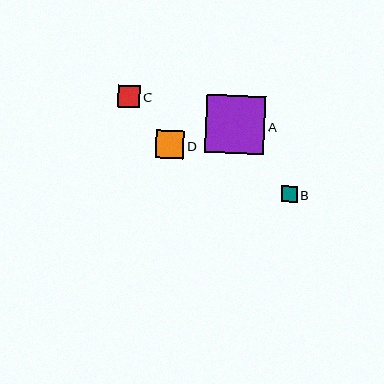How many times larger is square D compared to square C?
Square D is approximately 1.3 times the size of square C.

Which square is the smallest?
Square B is the smallest with a size of approximately 16 pixels.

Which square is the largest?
Square A is the largest with a size of approximately 59 pixels.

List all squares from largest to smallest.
From largest to smallest: A, D, C, B.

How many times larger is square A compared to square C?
Square A is approximately 2.6 times the size of square C.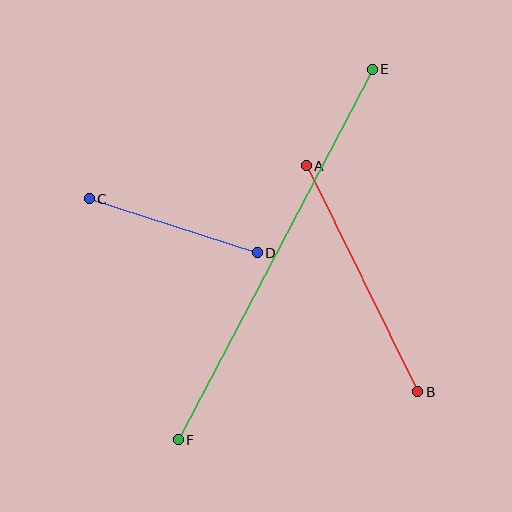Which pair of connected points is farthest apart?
Points E and F are farthest apart.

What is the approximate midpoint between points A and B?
The midpoint is at approximately (362, 279) pixels.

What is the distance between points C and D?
The distance is approximately 176 pixels.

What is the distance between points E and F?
The distance is approximately 418 pixels.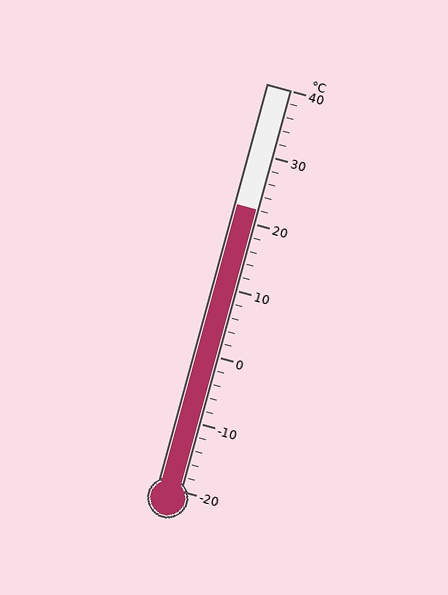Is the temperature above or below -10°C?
The temperature is above -10°C.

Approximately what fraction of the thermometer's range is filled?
The thermometer is filled to approximately 70% of its range.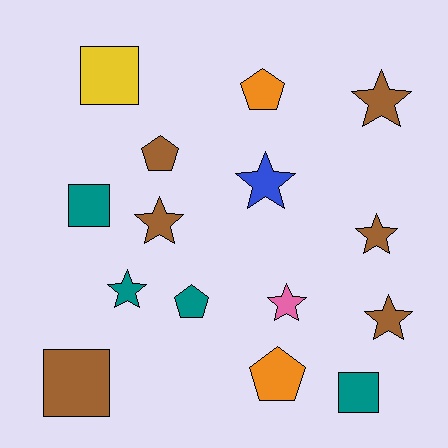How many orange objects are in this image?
There are 2 orange objects.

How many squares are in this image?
There are 4 squares.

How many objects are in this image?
There are 15 objects.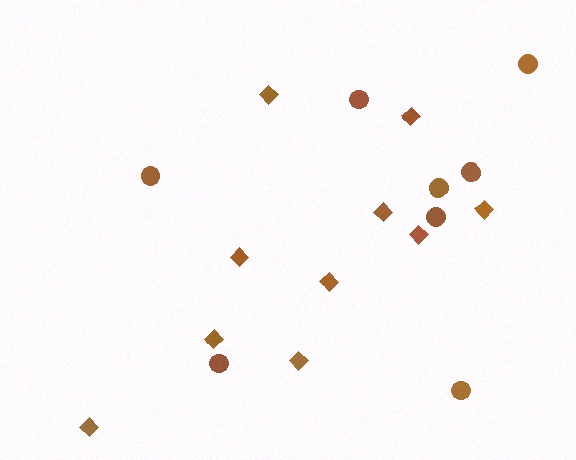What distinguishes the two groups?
There are 2 groups: one group of circles (8) and one group of diamonds (10).